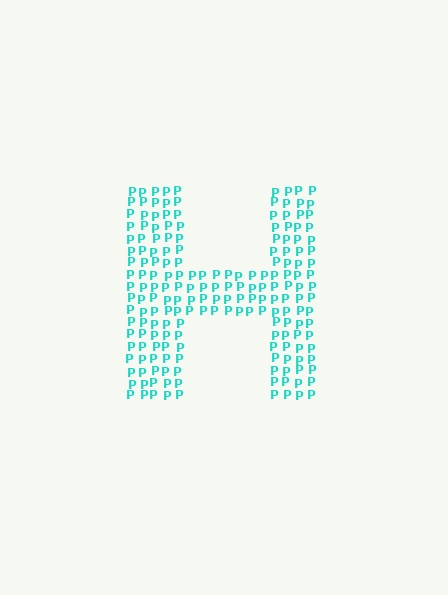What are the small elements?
The small elements are letter P's.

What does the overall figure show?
The overall figure shows the letter H.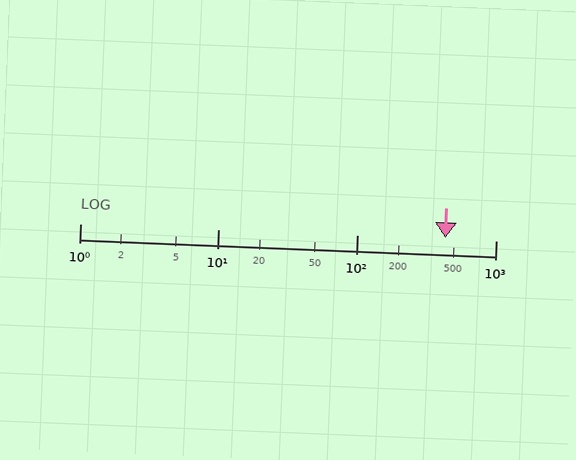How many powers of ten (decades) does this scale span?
The scale spans 3 decades, from 1 to 1000.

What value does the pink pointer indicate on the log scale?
The pointer indicates approximately 430.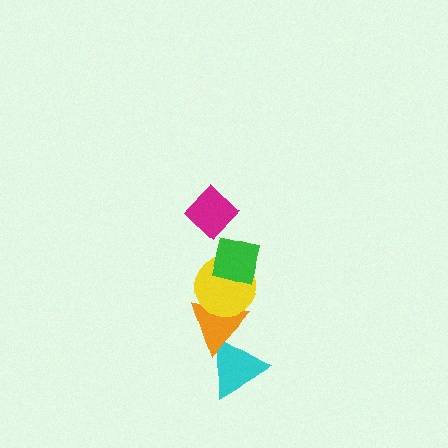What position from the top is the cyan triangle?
The cyan triangle is 5th from the top.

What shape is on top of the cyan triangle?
The orange triangle is on top of the cyan triangle.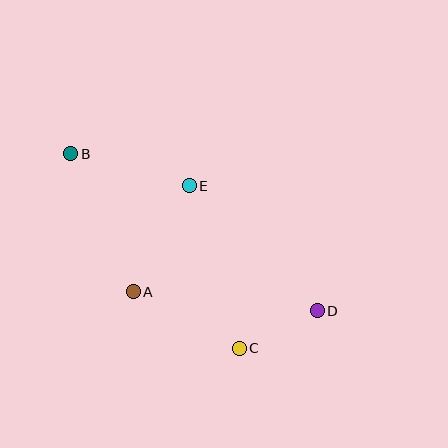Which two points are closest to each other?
Points C and D are closest to each other.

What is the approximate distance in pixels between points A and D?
The distance between A and D is approximately 185 pixels.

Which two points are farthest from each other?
Points B and D are farthest from each other.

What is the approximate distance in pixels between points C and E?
The distance between C and E is approximately 170 pixels.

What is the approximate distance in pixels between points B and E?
The distance between B and E is approximately 123 pixels.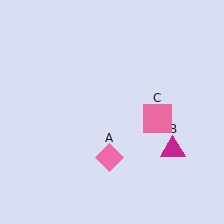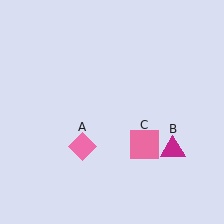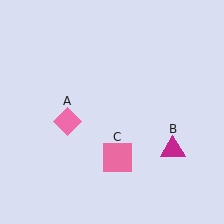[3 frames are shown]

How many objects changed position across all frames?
2 objects changed position: pink diamond (object A), pink square (object C).